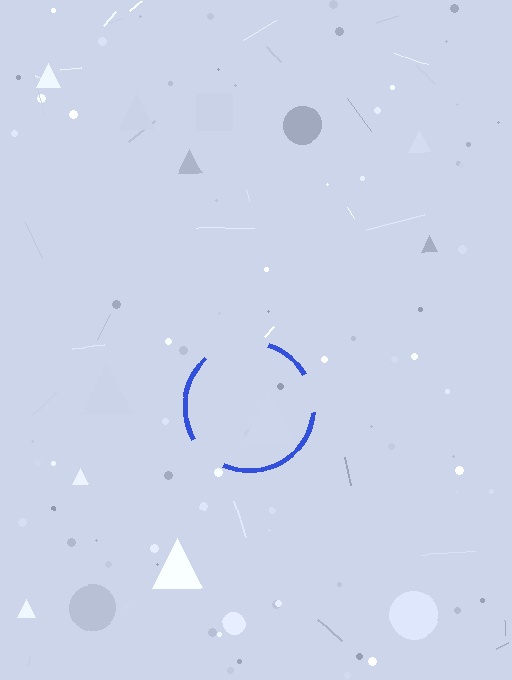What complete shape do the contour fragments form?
The contour fragments form a circle.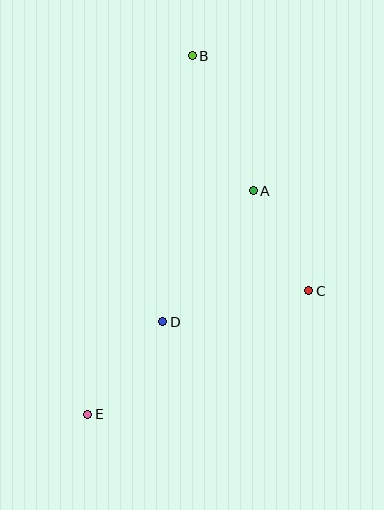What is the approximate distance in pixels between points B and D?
The distance between B and D is approximately 268 pixels.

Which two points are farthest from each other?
Points B and E are farthest from each other.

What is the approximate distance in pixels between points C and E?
The distance between C and E is approximately 253 pixels.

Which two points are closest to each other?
Points A and C are closest to each other.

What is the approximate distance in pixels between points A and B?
The distance between A and B is approximately 149 pixels.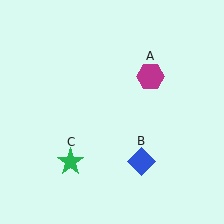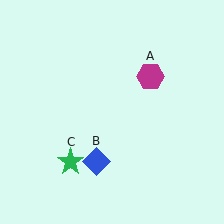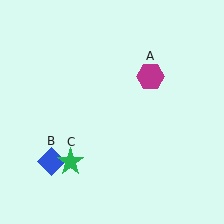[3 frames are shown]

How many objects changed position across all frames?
1 object changed position: blue diamond (object B).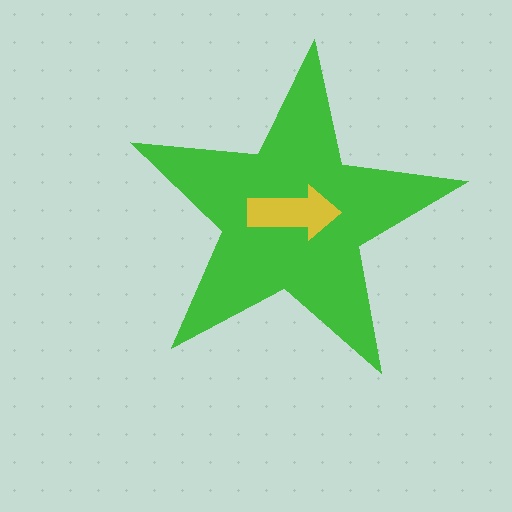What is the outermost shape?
The green star.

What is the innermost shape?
The yellow arrow.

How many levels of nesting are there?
2.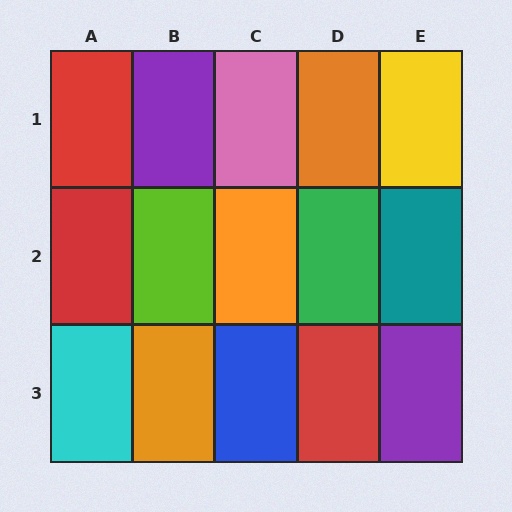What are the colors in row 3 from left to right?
Cyan, orange, blue, red, purple.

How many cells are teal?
1 cell is teal.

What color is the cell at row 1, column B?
Purple.